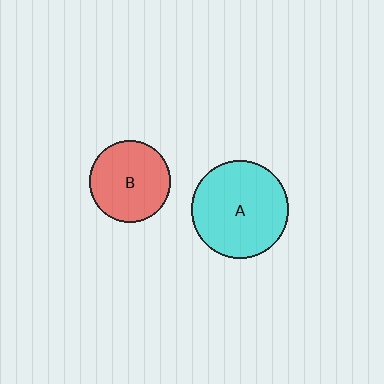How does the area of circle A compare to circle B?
Approximately 1.4 times.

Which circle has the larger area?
Circle A (cyan).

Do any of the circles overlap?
No, none of the circles overlap.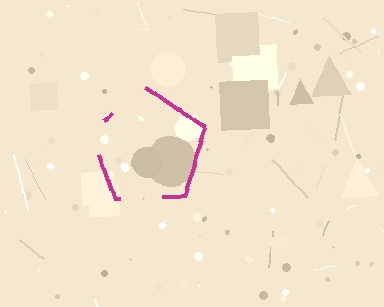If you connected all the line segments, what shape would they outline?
They would outline a pentagon.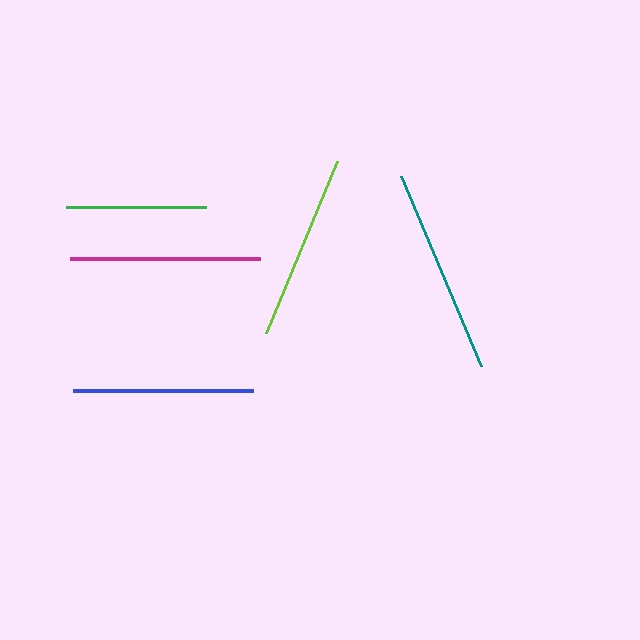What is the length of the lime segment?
The lime segment is approximately 187 pixels long.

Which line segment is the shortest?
The green line is the shortest at approximately 140 pixels.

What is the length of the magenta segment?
The magenta segment is approximately 190 pixels long.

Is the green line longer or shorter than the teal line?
The teal line is longer than the green line.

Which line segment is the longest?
The teal line is the longest at approximately 207 pixels.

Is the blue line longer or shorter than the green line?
The blue line is longer than the green line.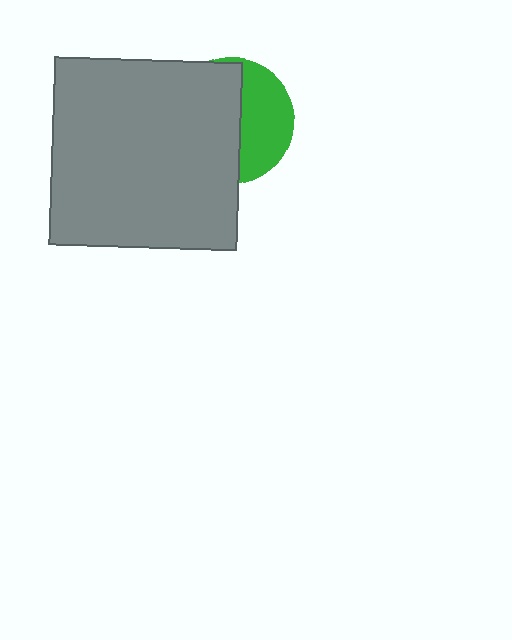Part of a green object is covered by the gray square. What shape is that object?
It is a circle.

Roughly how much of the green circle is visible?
A small part of it is visible (roughly 40%).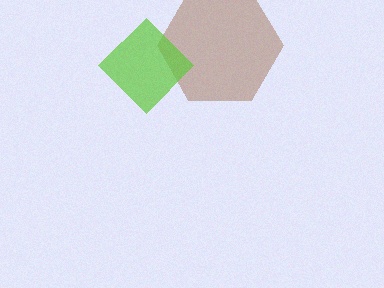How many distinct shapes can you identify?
There are 2 distinct shapes: a brown hexagon, a lime diamond.